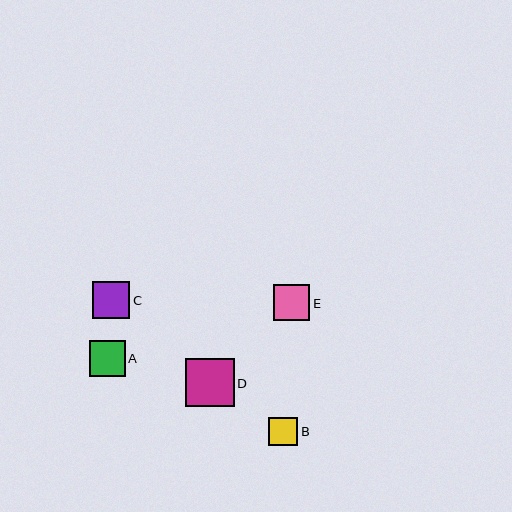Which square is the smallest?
Square B is the smallest with a size of approximately 29 pixels.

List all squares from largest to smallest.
From largest to smallest: D, C, A, E, B.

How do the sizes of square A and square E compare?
Square A and square E are approximately the same size.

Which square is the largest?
Square D is the largest with a size of approximately 49 pixels.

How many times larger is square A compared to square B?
Square A is approximately 1.3 times the size of square B.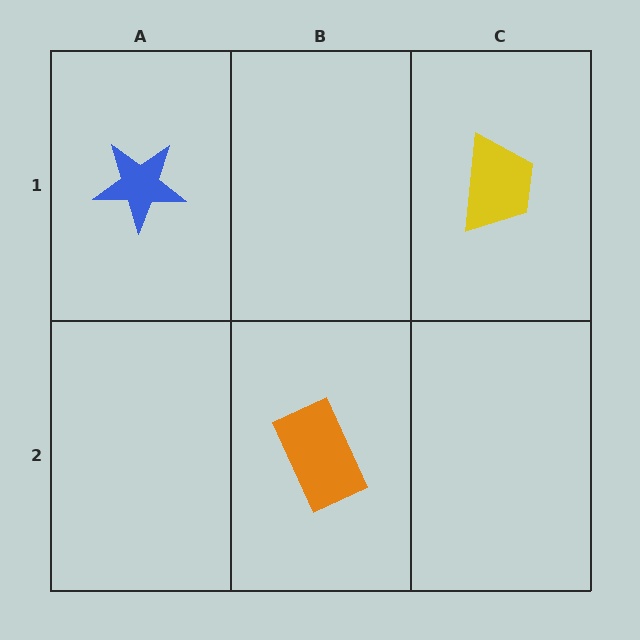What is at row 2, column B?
An orange rectangle.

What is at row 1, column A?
A blue star.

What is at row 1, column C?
A yellow trapezoid.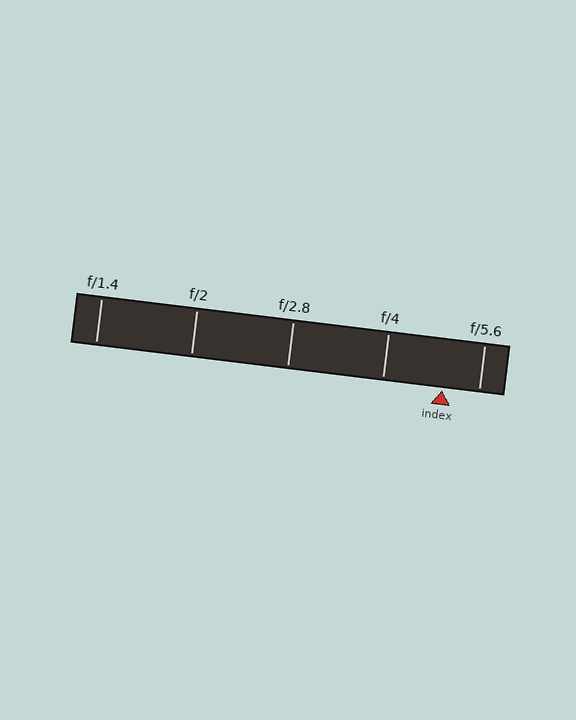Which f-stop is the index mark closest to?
The index mark is closest to f/5.6.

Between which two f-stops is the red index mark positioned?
The index mark is between f/4 and f/5.6.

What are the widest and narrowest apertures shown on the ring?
The widest aperture shown is f/1.4 and the narrowest is f/5.6.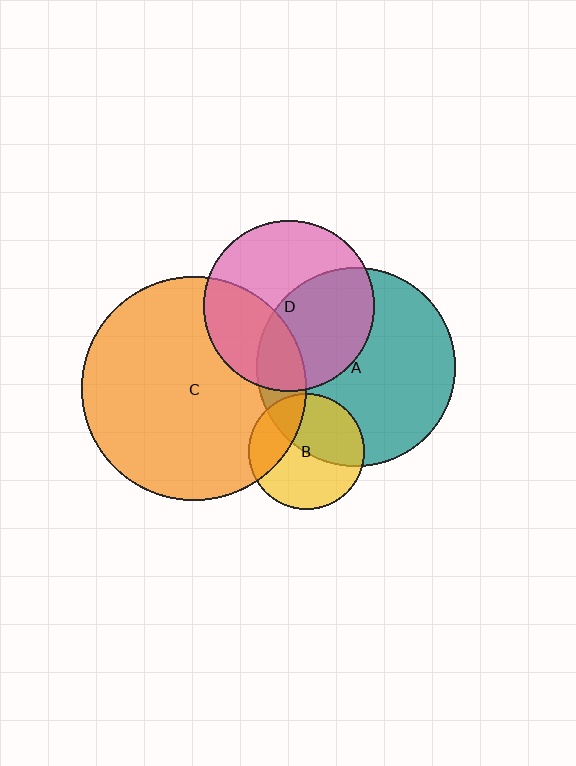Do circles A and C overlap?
Yes.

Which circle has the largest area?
Circle C (orange).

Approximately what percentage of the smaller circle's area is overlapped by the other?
Approximately 15%.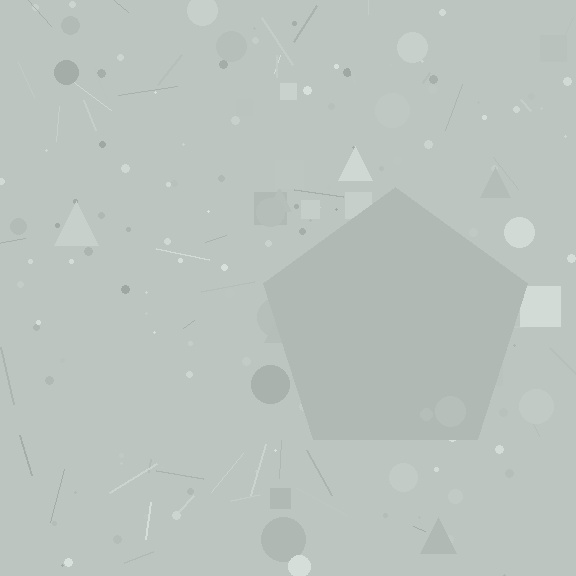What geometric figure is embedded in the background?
A pentagon is embedded in the background.